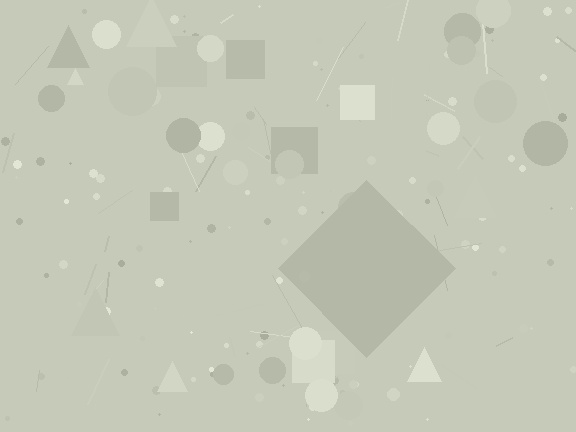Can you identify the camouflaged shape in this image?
The camouflaged shape is a diamond.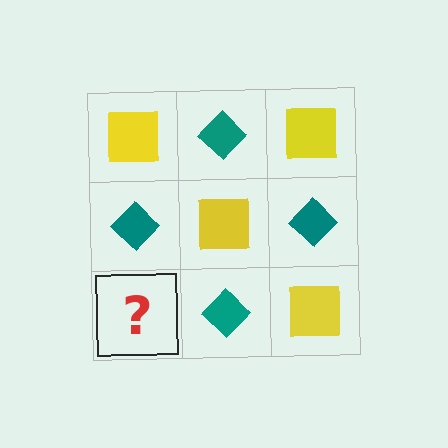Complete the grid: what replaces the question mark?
The question mark should be replaced with a yellow square.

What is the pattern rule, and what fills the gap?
The rule is that it alternates yellow square and teal diamond in a checkerboard pattern. The gap should be filled with a yellow square.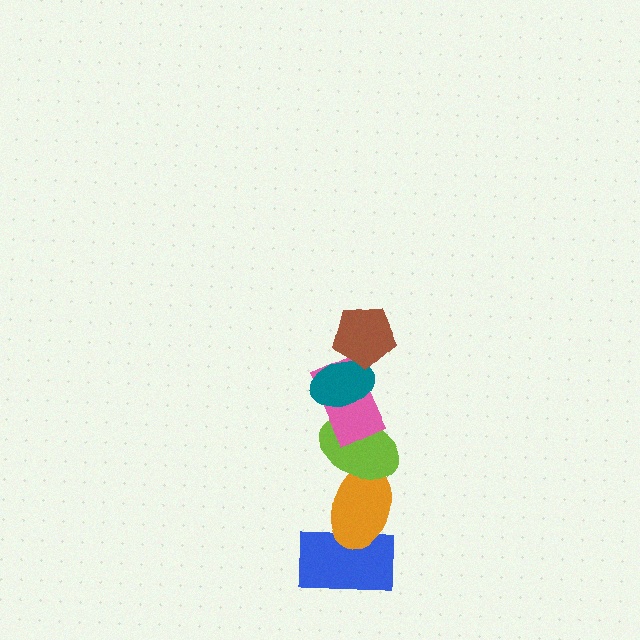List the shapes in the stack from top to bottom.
From top to bottom: the brown pentagon, the teal ellipse, the pink rectangle, the lime ellipse, the orange ellipse, the blue rectangle.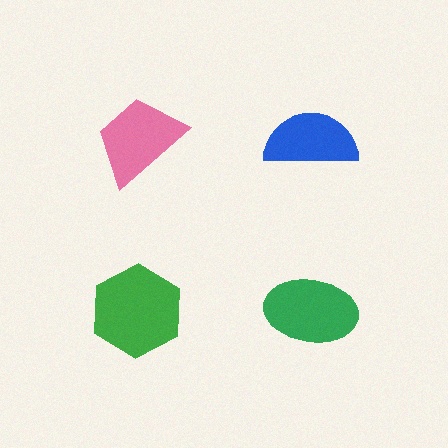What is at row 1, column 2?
A blue semicircle.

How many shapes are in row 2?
2 shapes.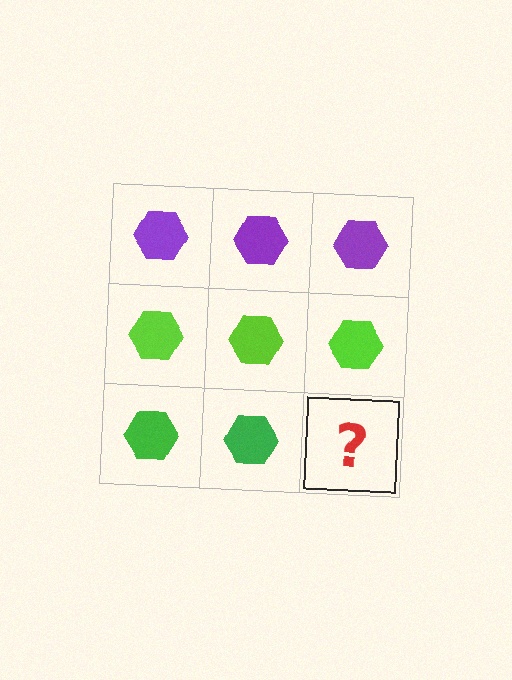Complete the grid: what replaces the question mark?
The question mark should be replaced with a green hexagon.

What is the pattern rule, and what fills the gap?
The rule is that each row has a consistent color. The gap should be filled with a green hexagon.